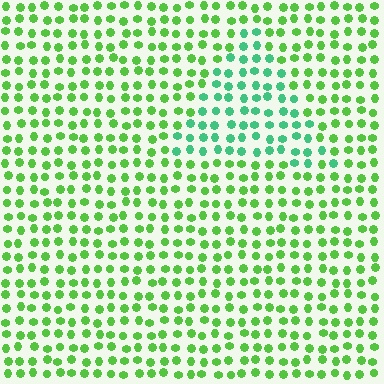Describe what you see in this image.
The image is filled with small lime elements in a uniform arrangement. A triangle-shaped region is visible where the elements are tinted to a slightly different hue, forming a subtle color boundary.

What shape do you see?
I see a triangle.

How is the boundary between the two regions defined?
The boundary is defined purely by a slight shift in hue (about 38 degrees). Spacing, size, and orientation are identical on both sides.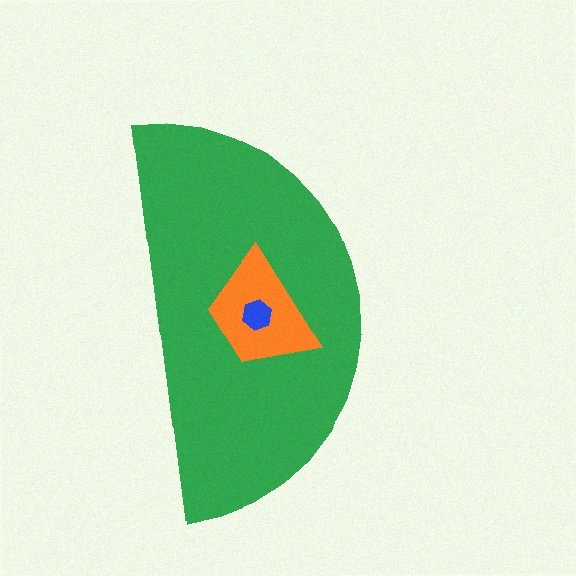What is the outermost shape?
The green semicircle.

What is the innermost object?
The blue hexagon.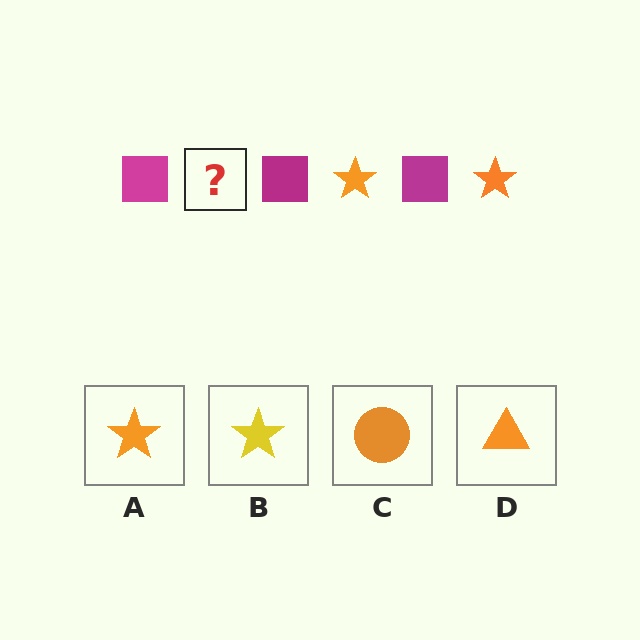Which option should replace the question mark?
Option A.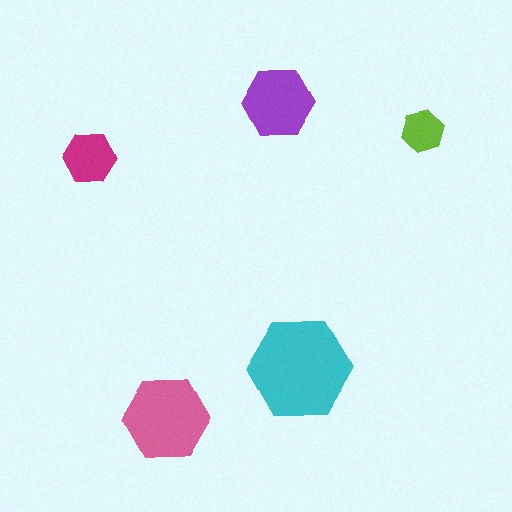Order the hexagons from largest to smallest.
the cyan one, the pink one, the purple one, the magenta one, the lime one.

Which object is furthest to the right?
The lime hexagon is rightmost.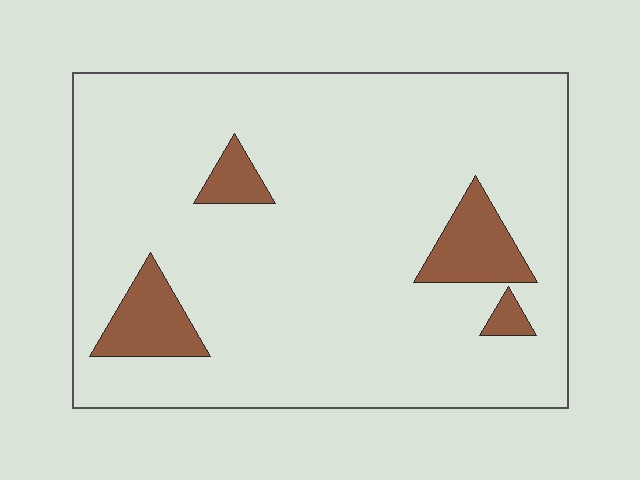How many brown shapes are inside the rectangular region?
4.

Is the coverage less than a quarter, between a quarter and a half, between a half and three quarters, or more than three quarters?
Less than a quarter.